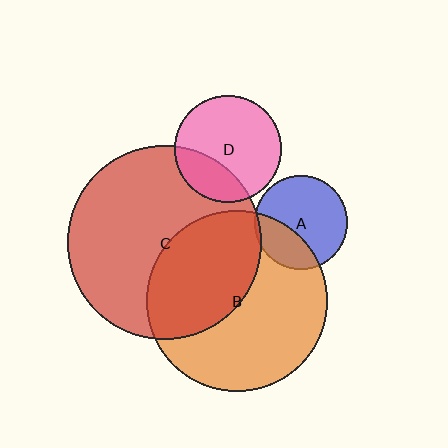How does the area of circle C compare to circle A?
Approximately 4.3 times.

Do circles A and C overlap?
Yes.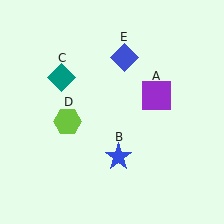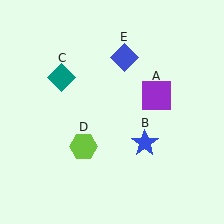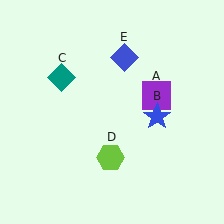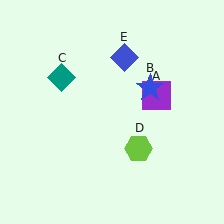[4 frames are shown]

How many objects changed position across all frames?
2 objects changed position: blue star (object B), lime hexagon (object D).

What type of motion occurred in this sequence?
The blue star (object B), lime hexagon (object D) rotated counterclockwise around the center of the scene.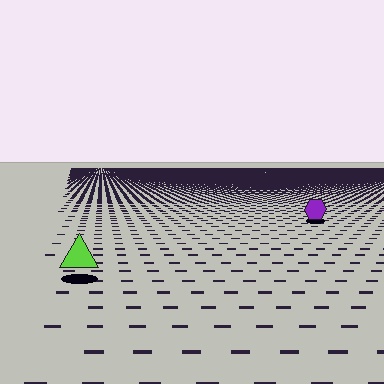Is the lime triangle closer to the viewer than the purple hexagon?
Yes. The lime triangle is closer — you can tell from the texture gradient: the ground texture is coarser near it.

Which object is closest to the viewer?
The lime triangle is closest. The texture marks near it are larger and more spread out.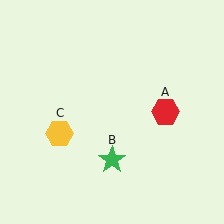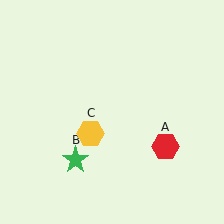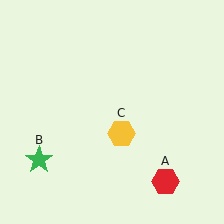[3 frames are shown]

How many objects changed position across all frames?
3 objects changed position: red hexagon (object A), green star (object B), yellow hexagon (object C).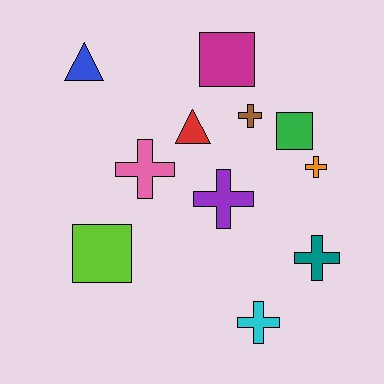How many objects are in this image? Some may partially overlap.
There are 11 objects.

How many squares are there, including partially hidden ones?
There are 3 squares.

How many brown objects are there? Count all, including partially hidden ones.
There is 1 brown object.